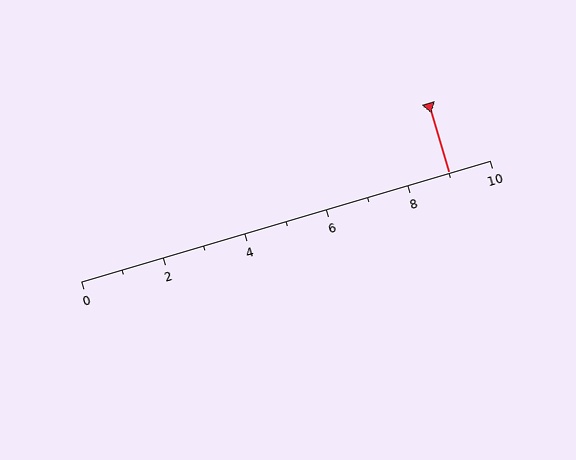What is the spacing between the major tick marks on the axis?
The major ticks are spaced 2 apart.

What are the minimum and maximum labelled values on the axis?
The axis runs from 0 to 10.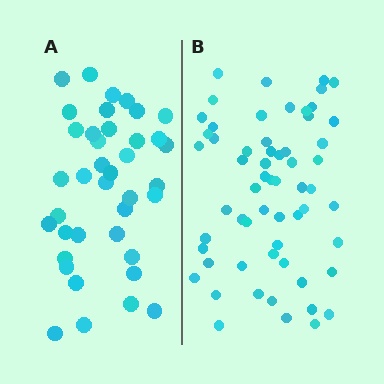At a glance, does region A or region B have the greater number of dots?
Region B (the right region) has more dots.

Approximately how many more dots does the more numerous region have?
Region B has approximately 20 more dots than region A.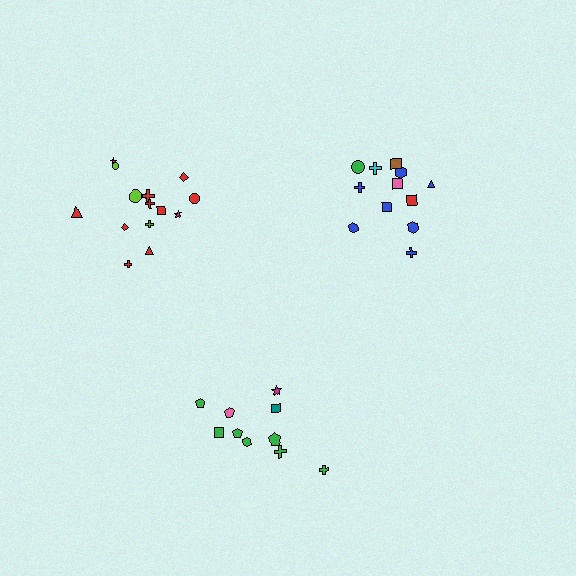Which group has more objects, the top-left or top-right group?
The top-left group.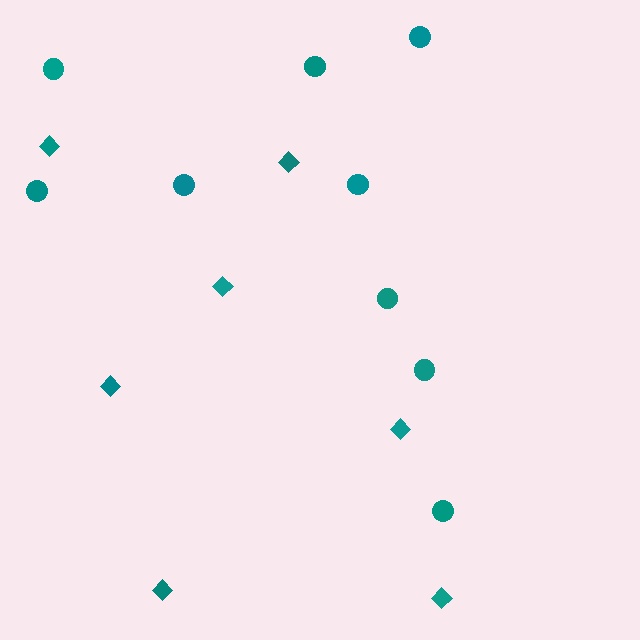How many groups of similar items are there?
There are 2 groups: one group of circles (9) and one group of diamonds (7).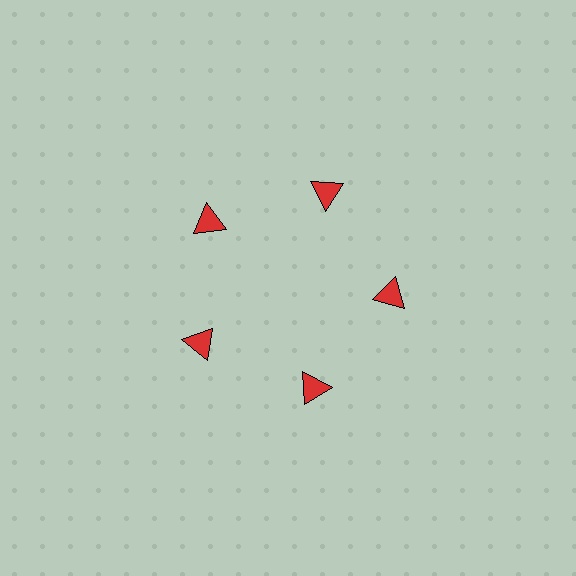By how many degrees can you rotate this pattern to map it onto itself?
The pattern maps onto itself every 72 degrees of rotation.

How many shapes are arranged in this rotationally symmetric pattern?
There are 5 shapes, arranged in 5 groups of 1.